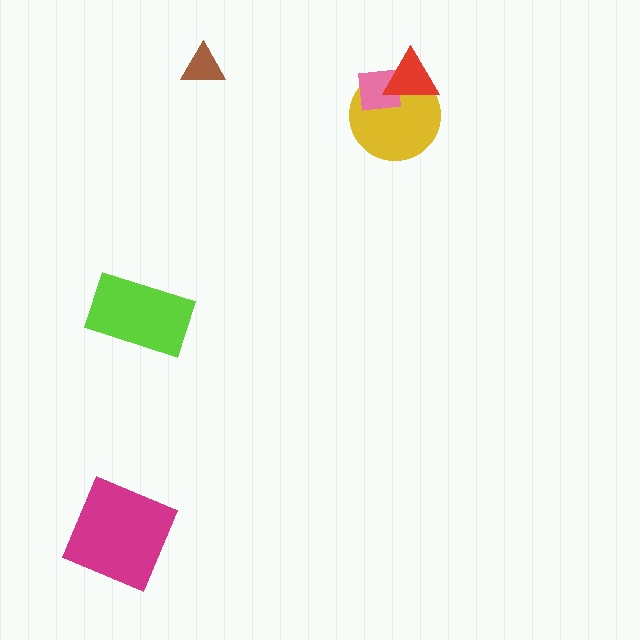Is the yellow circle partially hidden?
Yes, it is partially covered by another shape.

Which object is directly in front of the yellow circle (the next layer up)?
The pink square is directly in front of the yellow circle.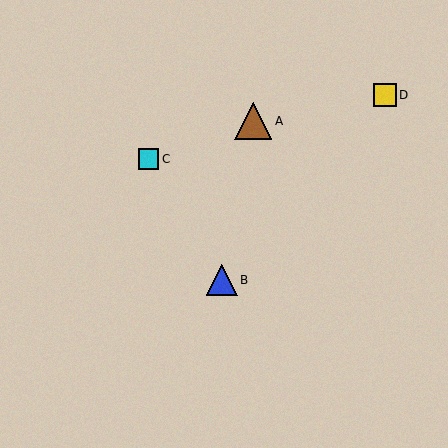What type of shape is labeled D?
Shape D is a yellow square.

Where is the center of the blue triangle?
The center of the blue triangle is at (222, 280).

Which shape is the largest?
The brown triangle (labeled A) is the largest.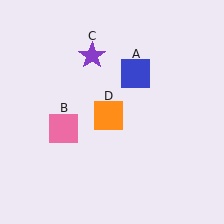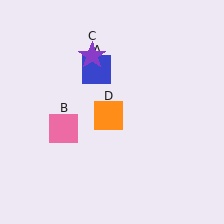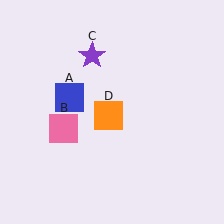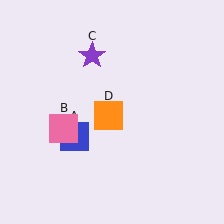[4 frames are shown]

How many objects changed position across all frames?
1 object changed position: blue square (object A).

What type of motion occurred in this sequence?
The blue square (object A) rotated counterclockwise around the center of the scene.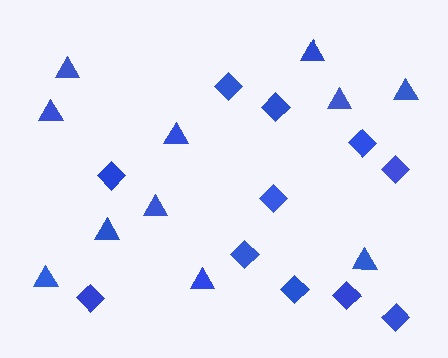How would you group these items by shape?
There are 2 groups: one group of triangles (11) and one group of diamonds (11).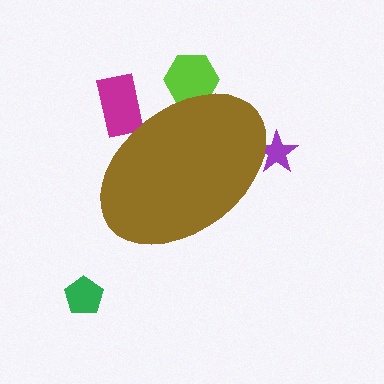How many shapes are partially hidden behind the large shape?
3 shapes are partially hidden.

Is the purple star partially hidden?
Yes, the purple star is partially hidden behind the brown ellipse.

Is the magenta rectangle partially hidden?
Yes, the magenta rectangle is partially hidden behind the brown ellipse.